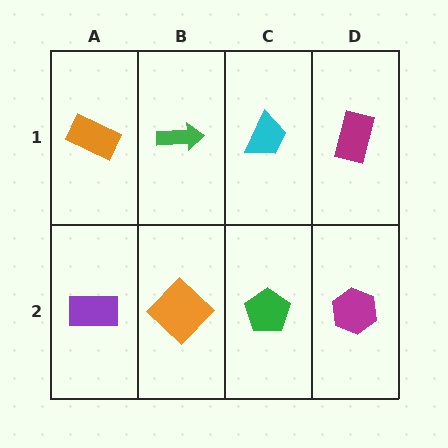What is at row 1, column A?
An orange rectangle.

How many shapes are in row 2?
4 shapes.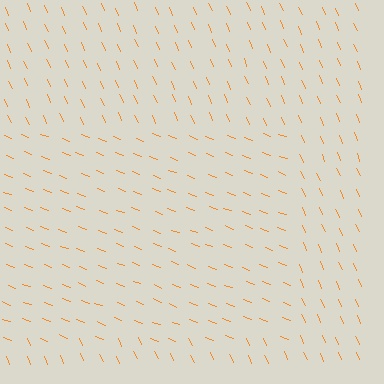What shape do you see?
I see a rectangle.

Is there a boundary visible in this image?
Yes, there is a texture boundary formed by a change in line orientation.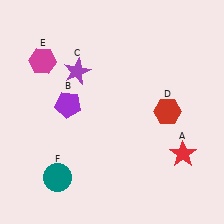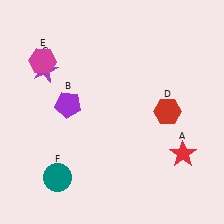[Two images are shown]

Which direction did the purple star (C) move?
The purple star (C) moved left.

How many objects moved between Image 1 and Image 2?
1 object moved between the two images.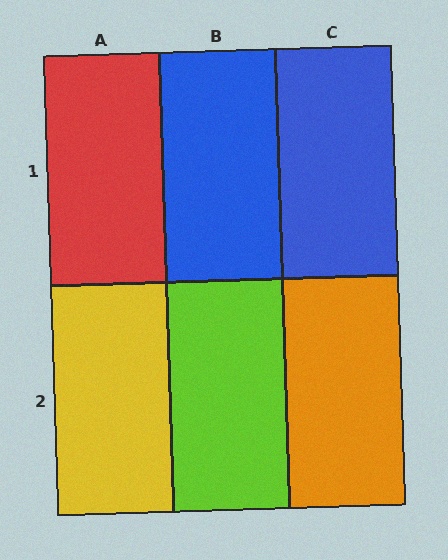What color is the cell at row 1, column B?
Blue.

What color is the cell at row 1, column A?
Red.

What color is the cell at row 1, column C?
Blue.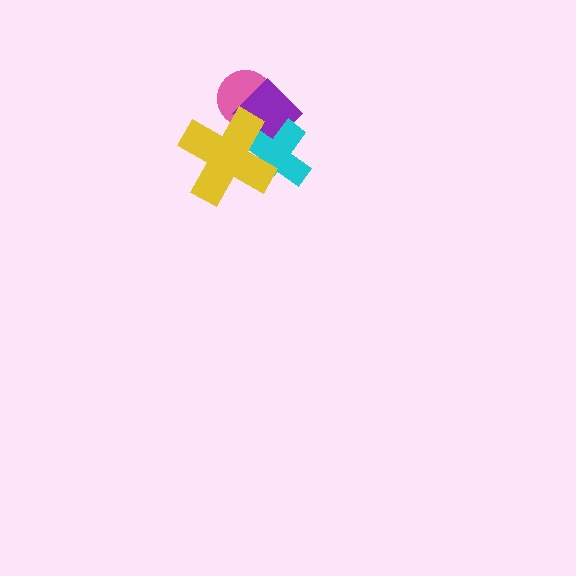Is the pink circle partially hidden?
Yes, it is partially covered by another shape.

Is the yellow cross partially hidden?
No, no other shape covers it.